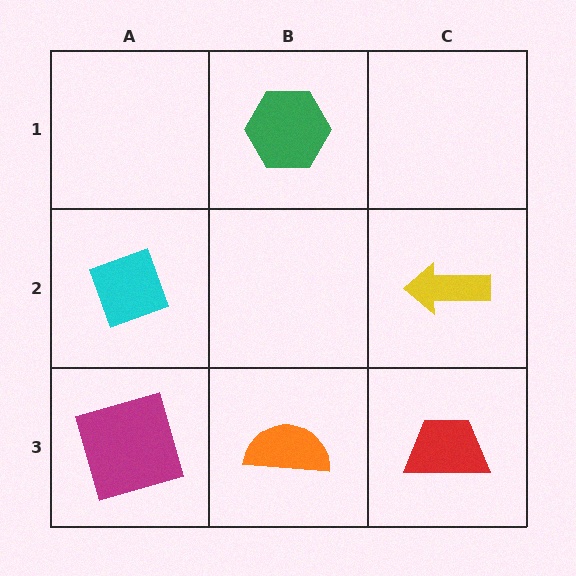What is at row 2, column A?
A cyan diamond.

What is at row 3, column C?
A red trapezoid.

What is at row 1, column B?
A green hexagon.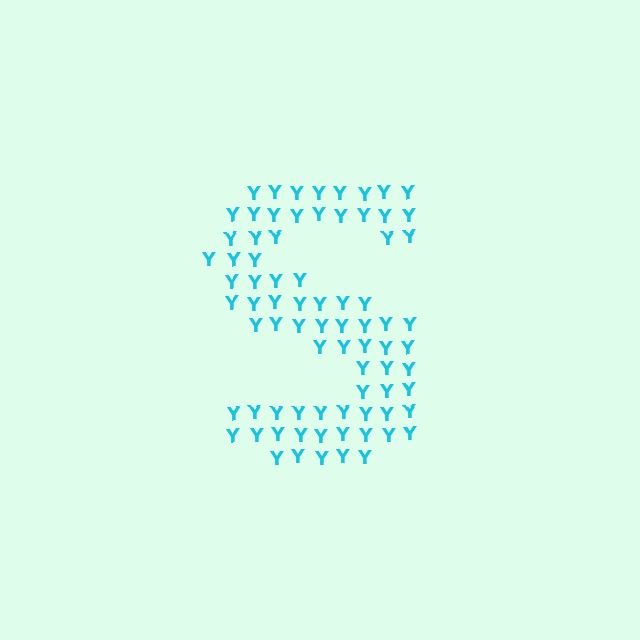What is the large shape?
The large shape is the letter S.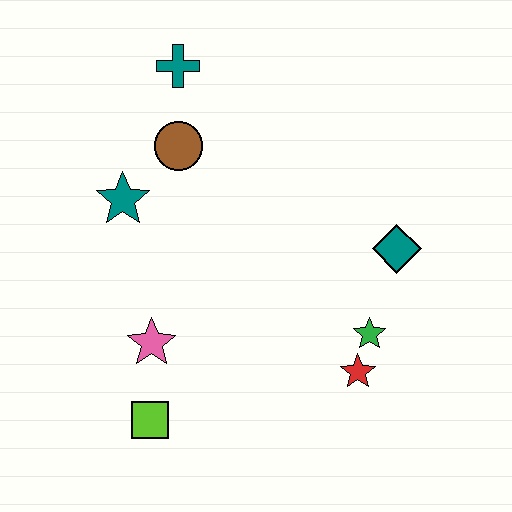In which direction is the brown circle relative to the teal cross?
The brown circle is below the teal cross.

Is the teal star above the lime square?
Yes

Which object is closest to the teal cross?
The brown circle is closest to the teal cross.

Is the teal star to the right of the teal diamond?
No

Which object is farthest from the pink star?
The teal cross is farthest from the pink star.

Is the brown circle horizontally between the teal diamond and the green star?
No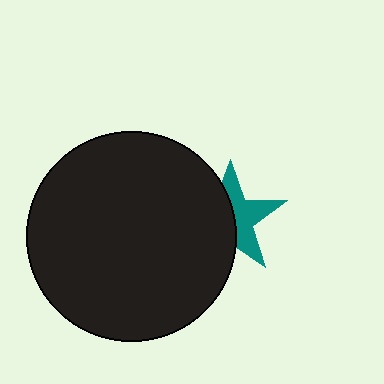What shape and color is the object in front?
The object in front is a black circle.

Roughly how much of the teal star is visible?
About half of it is visible (roughly 48%).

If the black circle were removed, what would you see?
You would see the complete teal star.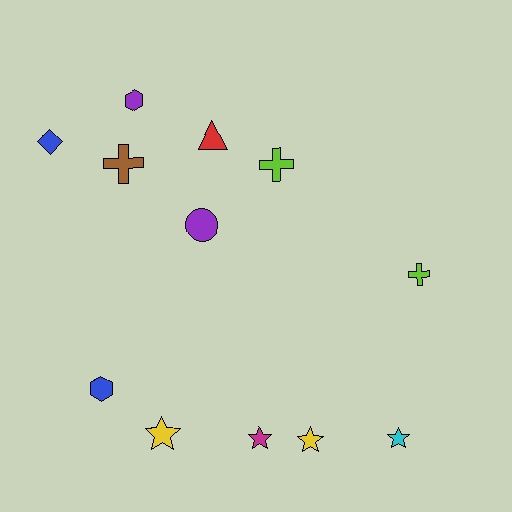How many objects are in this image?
There are 12 objects.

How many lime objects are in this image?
There are 2 lime objects.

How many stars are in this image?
There are 4 stars.